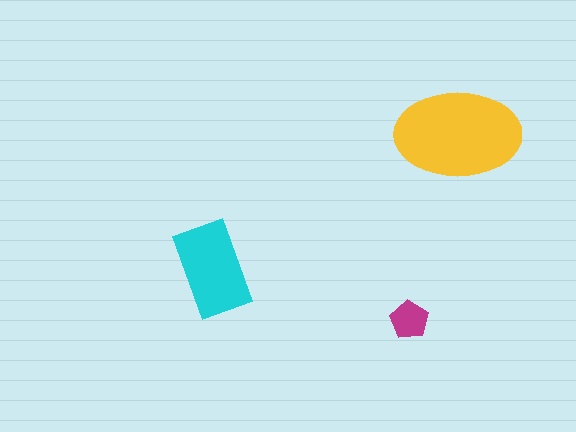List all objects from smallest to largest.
The magenta pentagon, the cyan rectangle, the yellow ellipse.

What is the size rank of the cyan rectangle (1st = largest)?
2nd.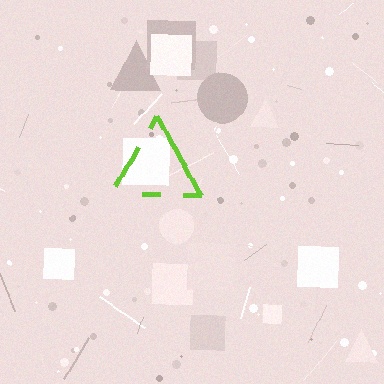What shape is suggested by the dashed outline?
The dashed outline suggests a triangle.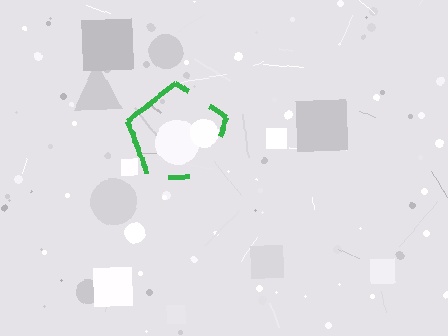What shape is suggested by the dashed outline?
The dashed outline suggests a pentagon.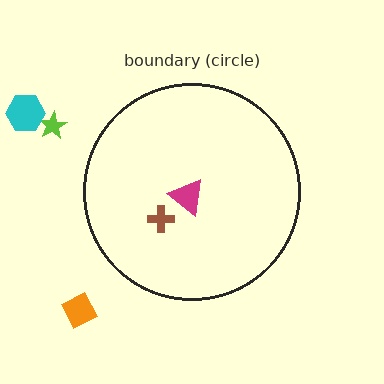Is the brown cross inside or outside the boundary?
Inside.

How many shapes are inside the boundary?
2 inside, 3 outside.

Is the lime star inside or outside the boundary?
Outside.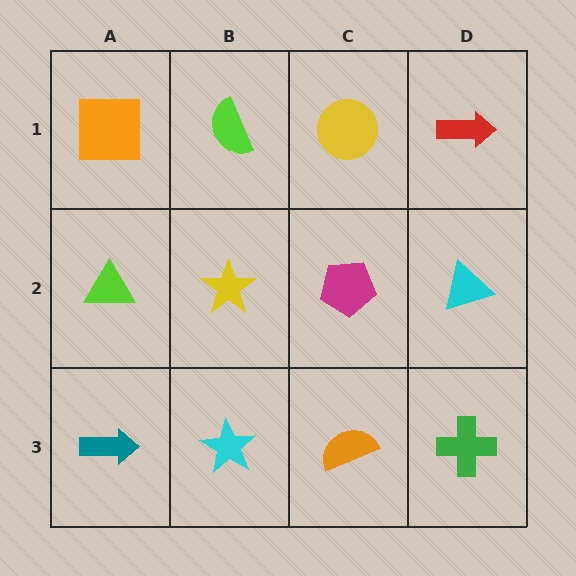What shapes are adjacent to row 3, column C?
A magenta pentagon (row 2, column C), a cyan star (row 3, column B), a green cross (row 3, column D).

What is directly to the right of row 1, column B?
A yellow circle.